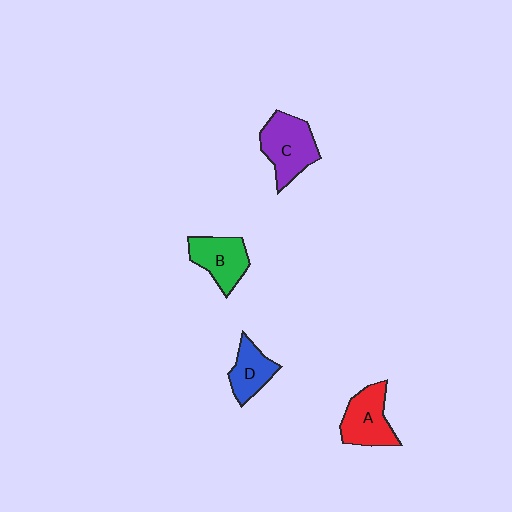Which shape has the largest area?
Shape C (purple).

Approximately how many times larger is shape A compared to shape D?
Approximately 1.3 times.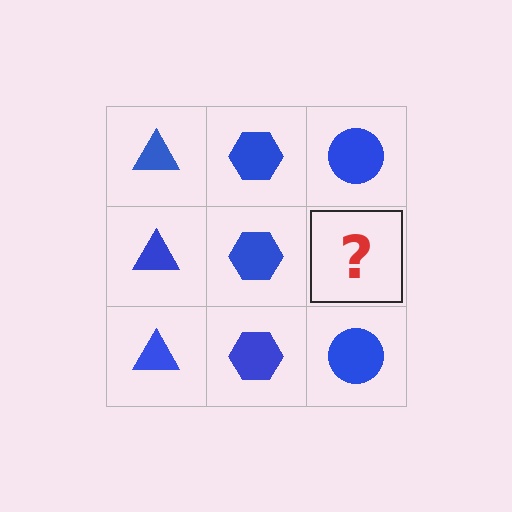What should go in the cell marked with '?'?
The missing cell should contain a blue circle.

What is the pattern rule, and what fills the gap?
The rule is that each column has a consistent shape. The gap should be filled with a blue circle.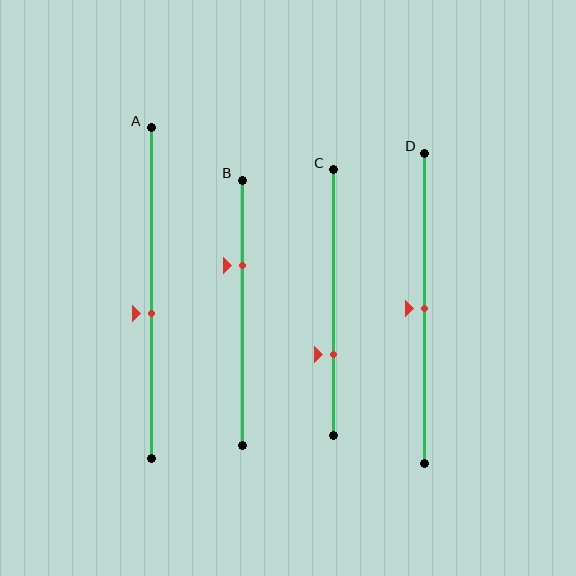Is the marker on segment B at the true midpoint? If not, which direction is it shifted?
No, the marker on segment B is shifted upward by about 18% of the segment length.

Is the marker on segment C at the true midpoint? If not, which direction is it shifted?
No, the marker on segment C is shifted downward by about 20% of the segment length.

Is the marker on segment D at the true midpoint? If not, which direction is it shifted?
Yes, the marker on segment D is at the true midpoint.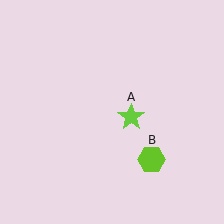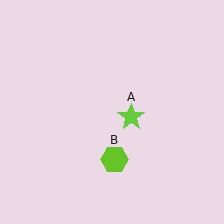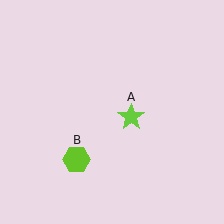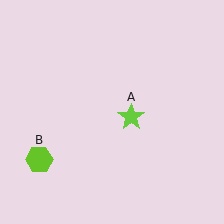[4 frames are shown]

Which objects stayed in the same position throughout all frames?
Lime star (object A) remained stationary.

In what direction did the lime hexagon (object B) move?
The lime hexagon (object B) moved left.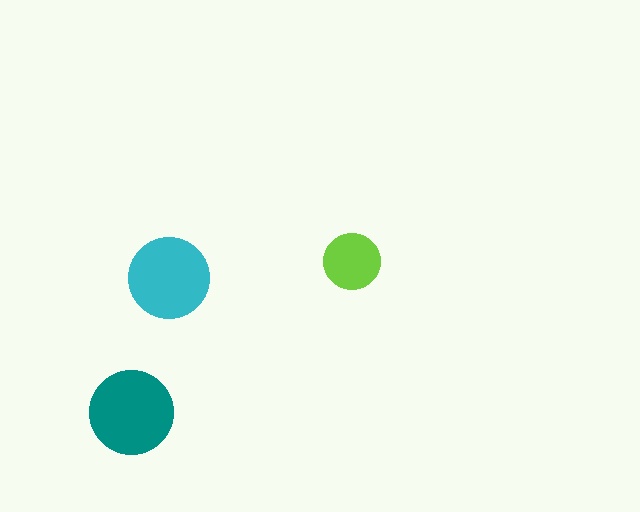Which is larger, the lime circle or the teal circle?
The teal one.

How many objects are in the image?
There are 3 objects in the image.